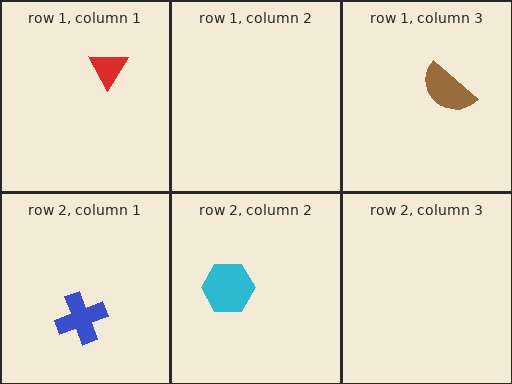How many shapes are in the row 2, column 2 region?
1.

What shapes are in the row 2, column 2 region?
The cyan hexagon.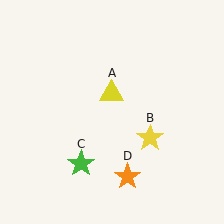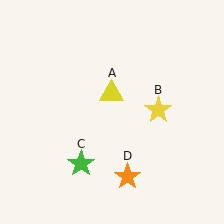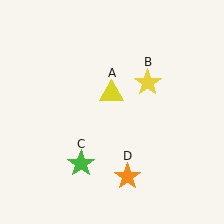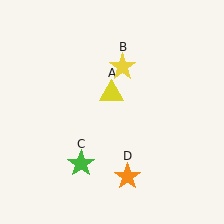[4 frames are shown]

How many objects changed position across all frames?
1 object changed position: yellow star (object B).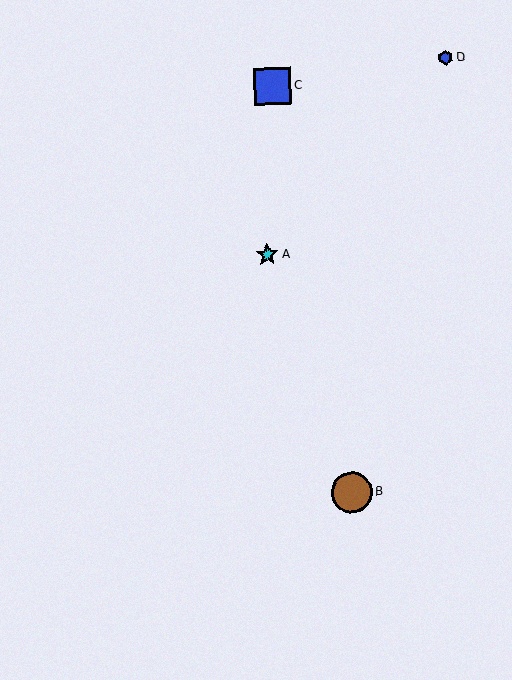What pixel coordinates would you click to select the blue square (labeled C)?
Click at (273, 86) to select the blue square C.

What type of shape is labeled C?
Shape C is a blue square.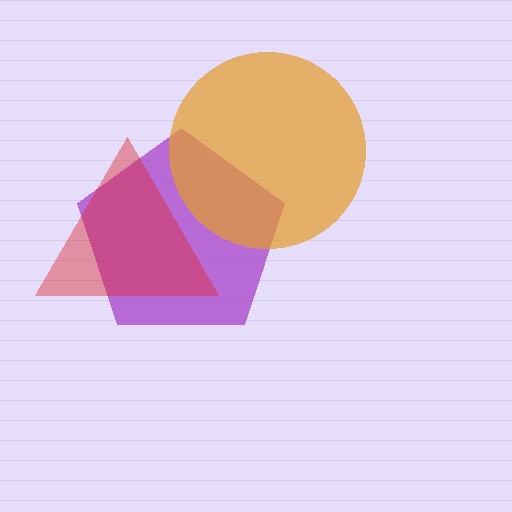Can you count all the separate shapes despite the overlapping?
Yes, there are 3 separate shapes.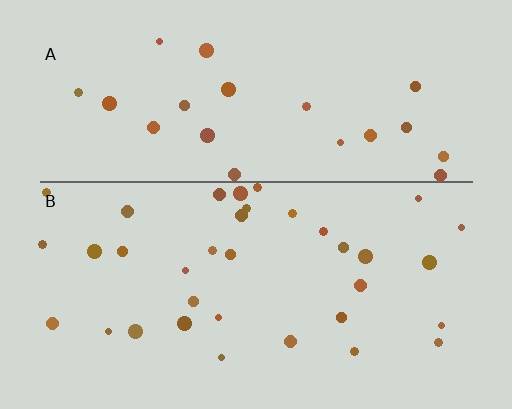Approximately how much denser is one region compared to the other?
Approximately 1.6× — region B over region A.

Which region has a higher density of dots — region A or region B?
B (the bottom).